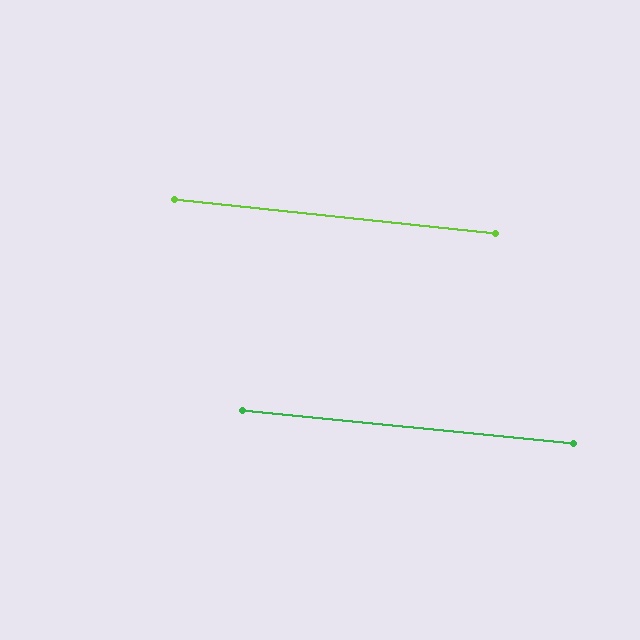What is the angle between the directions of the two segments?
Approximately 0 degrees.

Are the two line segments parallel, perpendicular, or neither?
Parallel — their directions differ by only 0.3°.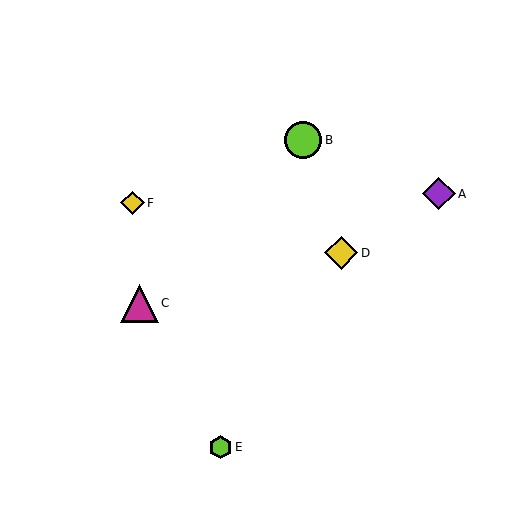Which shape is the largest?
The magenta triangle (labeled C) is the largest.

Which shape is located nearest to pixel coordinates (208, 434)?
The lime hexagon (labeled E) at (220, 447) is nearest to that location.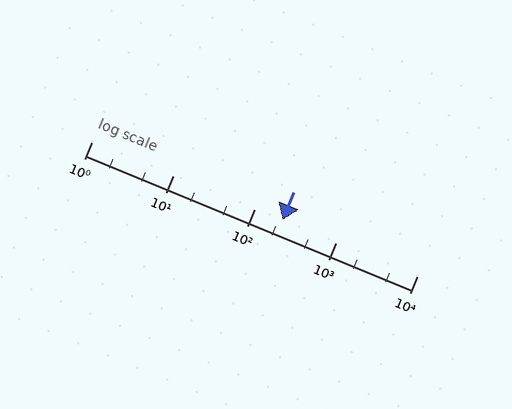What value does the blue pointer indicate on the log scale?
The pointer indicates approximately 220.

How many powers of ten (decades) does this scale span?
The scale spans 4 decades, from 1 to 10000.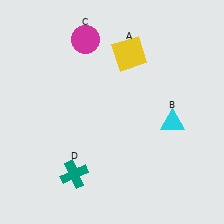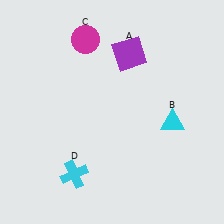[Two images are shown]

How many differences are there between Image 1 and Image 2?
There are 2 differences between the two images.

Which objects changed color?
A changed from yellow to purple. D changed from teal to cyan.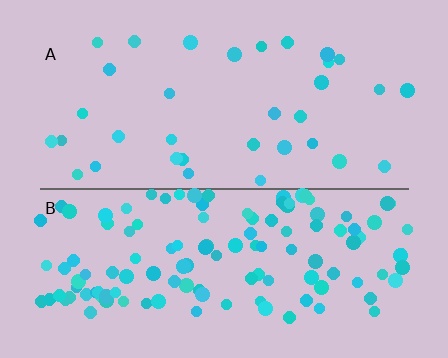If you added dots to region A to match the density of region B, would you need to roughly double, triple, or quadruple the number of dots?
Approximately quadruple.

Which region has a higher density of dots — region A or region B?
B (the bottom).